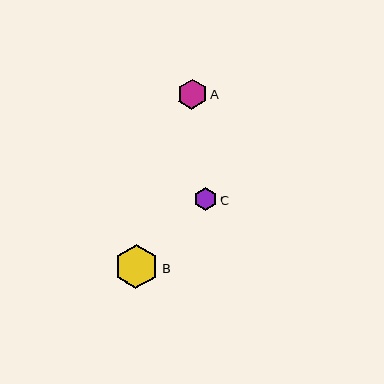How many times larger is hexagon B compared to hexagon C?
Hexagon B is approximately 1.9 times the size of hexagon C.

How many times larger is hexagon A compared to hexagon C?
Hexagon A is approximately 1.3 times the size of hexagon C.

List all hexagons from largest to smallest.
From largest to smallest: B, A, C.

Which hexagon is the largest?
Hexagon B is the largest with a size of approximately 44 pixels.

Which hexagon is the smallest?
Hexagon C is the smallest with a size of approximately 23 pixels.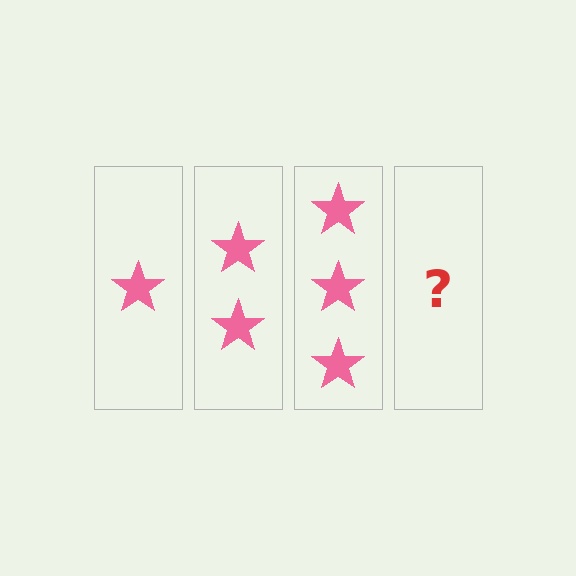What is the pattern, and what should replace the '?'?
The pattern is that each step adds one more star. The '?' should be 4 stars.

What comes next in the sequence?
The next element should be 4 stars.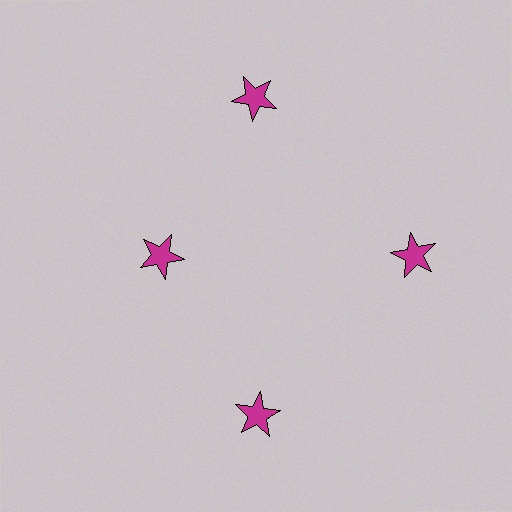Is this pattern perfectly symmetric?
No. The 4 magenta stars are arranged in a ring, but one element near the 9 o'clock position is pulled inward toward the center, breaking the 4-fold rotational symmetry.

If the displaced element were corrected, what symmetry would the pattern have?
It would have 4-fold rotational symmetry — the pattern would map onto itself every 90 degrees.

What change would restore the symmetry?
The symmetry would be restored by moving it outward, back onto the ring so that all 4 stars sit at equal angles and equal distance from the center.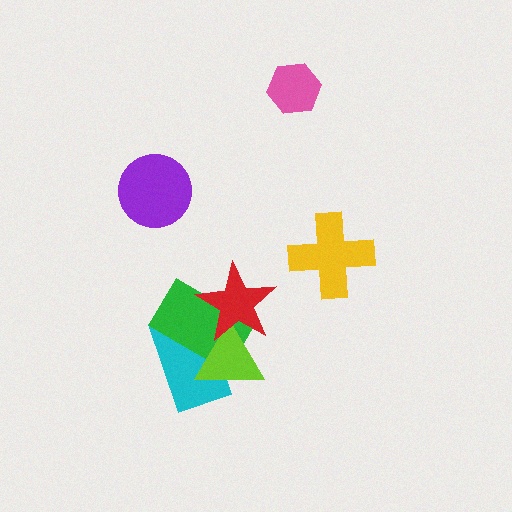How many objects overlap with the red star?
3 objects overlap with the red star.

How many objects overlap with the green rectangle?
3 objects overlap with the green rectangle.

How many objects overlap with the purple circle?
0 objects overlap with the purple circle.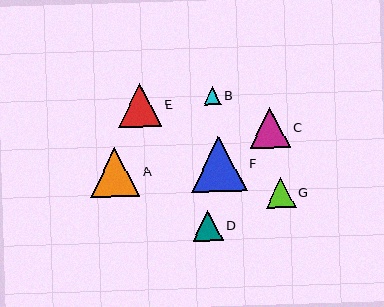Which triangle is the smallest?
Triangle B is the smallest with a size of approximately 18 pixels.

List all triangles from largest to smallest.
From largest to smallest: F, A, E, C, D, G, B.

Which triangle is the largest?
Triangle F is the largest with a size of approximately 56 pixels.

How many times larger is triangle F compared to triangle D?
Triangle F is approximately 1.8 times the size of triangle D.